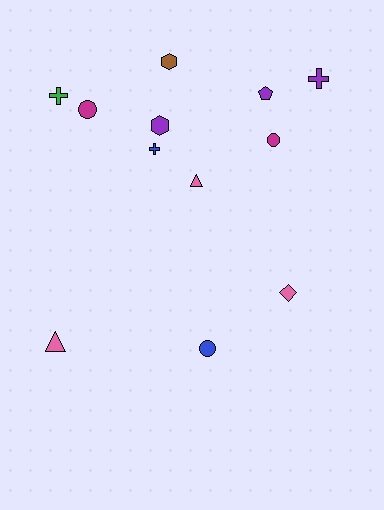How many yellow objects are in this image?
There are no yellow objects.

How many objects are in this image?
There are 12 objects.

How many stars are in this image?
There are no stars.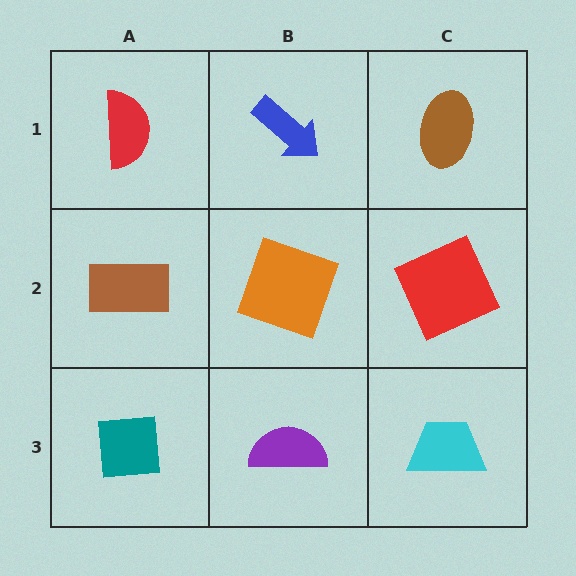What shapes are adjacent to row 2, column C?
A brown ellipse (row 1, column C), a cyan trapezoid (row 3, column C), an orange square (row 2, column B).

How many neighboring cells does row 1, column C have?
2.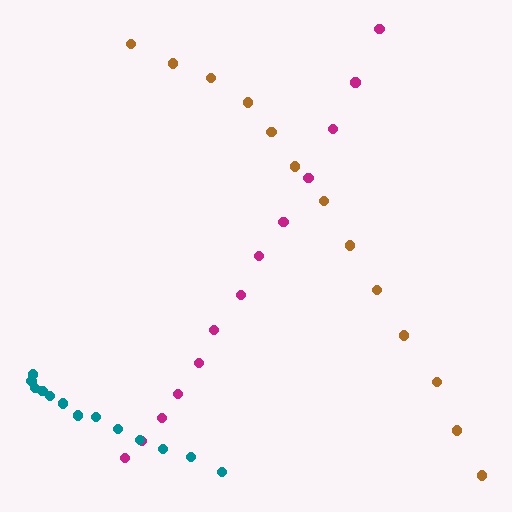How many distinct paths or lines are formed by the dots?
There are 3 distinct paths.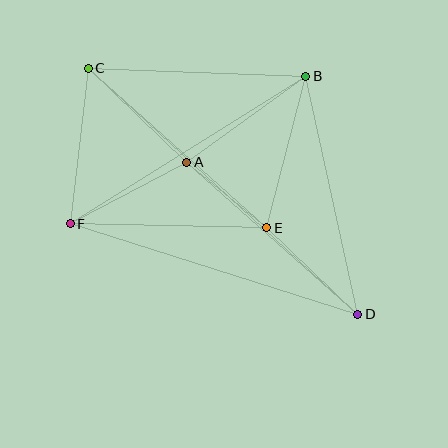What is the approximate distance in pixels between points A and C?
The distance between A and C is approximately 136 pixels.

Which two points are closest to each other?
Points A and E are closest to each other.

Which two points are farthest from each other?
Points C and D are farthest from each other.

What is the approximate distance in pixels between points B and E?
The distance between B and E is approximately 156 pixels.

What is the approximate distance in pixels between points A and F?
The distance between A and F is approximately 132 pixels.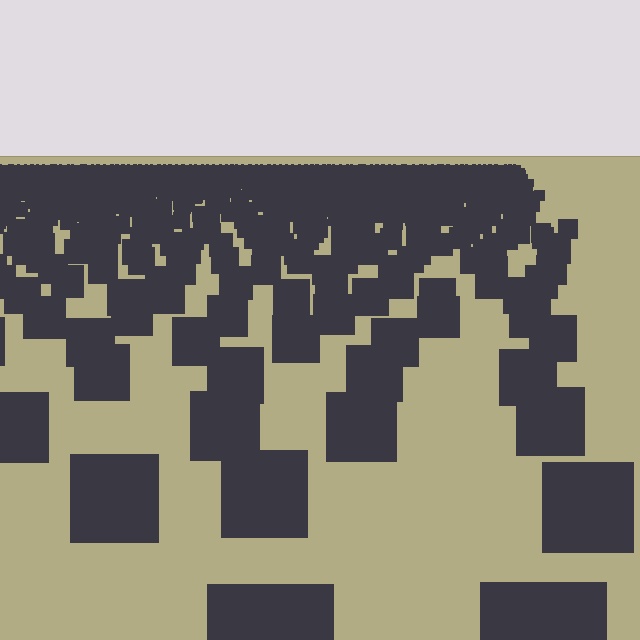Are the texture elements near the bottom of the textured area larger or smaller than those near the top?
Larger. Near the bottom, elements are closer to the viewer and appear at a bigger on-screen size.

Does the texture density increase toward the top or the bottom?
Density increases toward the top.